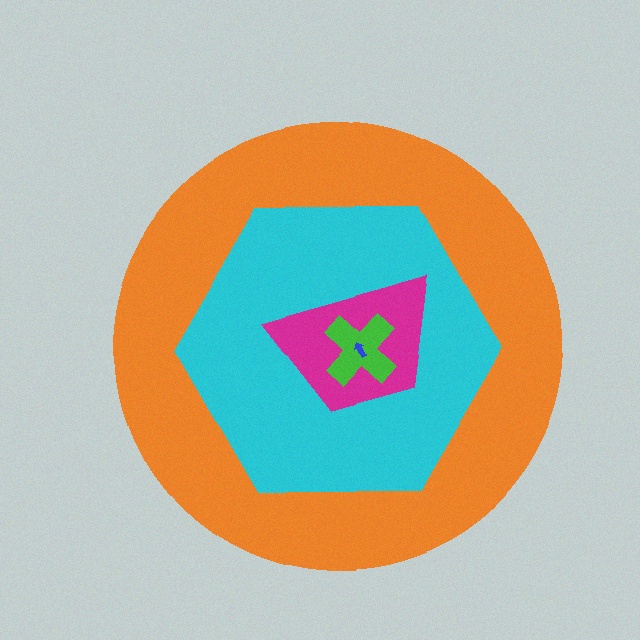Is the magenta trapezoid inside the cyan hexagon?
Yes.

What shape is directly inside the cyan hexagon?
The magenta trapezoid.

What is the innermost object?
The blue arrow.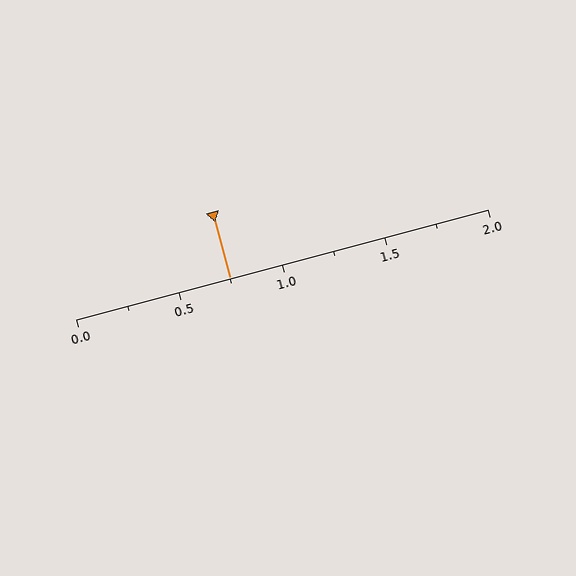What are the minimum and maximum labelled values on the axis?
The axis runs from 0.0 to 2.0.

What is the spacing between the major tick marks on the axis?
The major ticks are spaced 0.5 apart.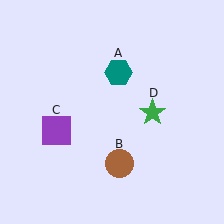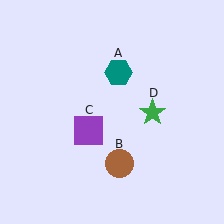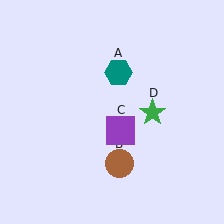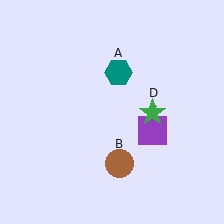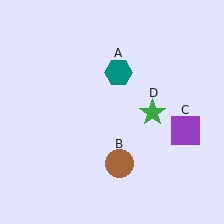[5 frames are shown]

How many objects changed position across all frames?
1 object changed position: purple square (object C).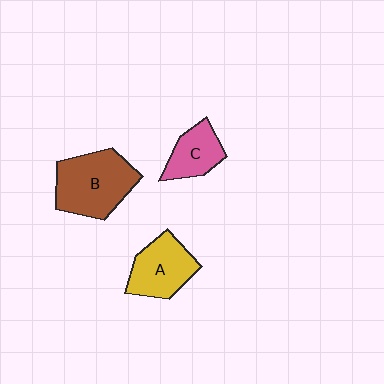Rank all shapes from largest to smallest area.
From largest to smallest: B (brown), A (yellow), C (pink).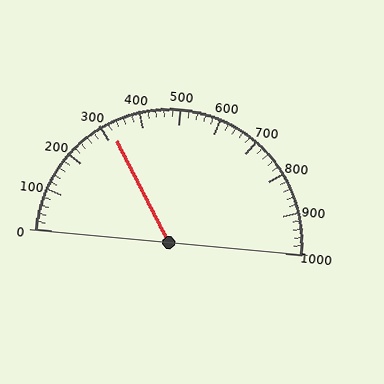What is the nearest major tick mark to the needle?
The nearest major tick mark is 300.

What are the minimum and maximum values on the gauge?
The gauge ranges from 0 to 1000.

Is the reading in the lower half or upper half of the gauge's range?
The reading is in the lower half of the range (0 to 1000).